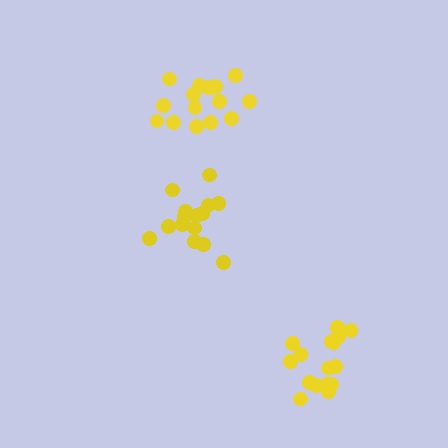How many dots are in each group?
Group 1: 15 dots, Group 2: 18 dots, Group 3: 16 dots (49 total).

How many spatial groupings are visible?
There are 3 spatial groupings.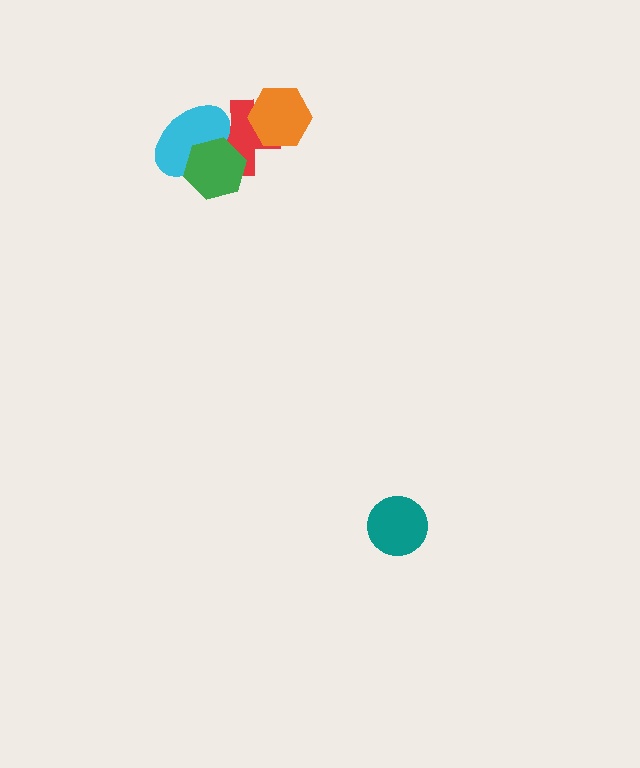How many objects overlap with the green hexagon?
2 objects overlap with the green hexagon.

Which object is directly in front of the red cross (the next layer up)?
The cyan ellipse is directly in front of the red cross.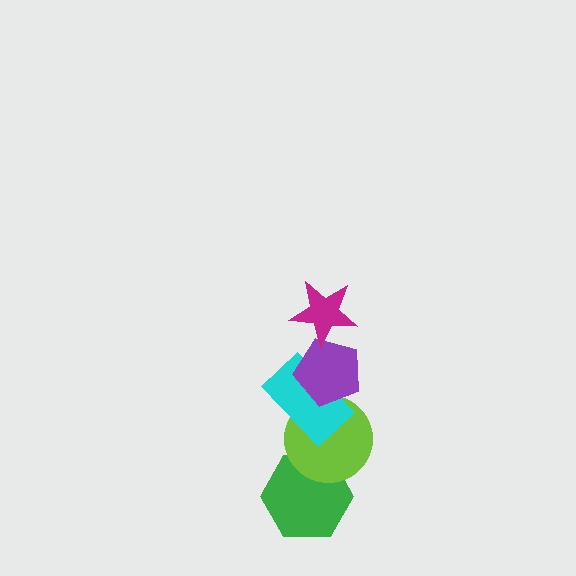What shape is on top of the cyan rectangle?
The purple pentagon is on top of the cyan rectangle.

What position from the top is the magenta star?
The magenta star is 1st from the top.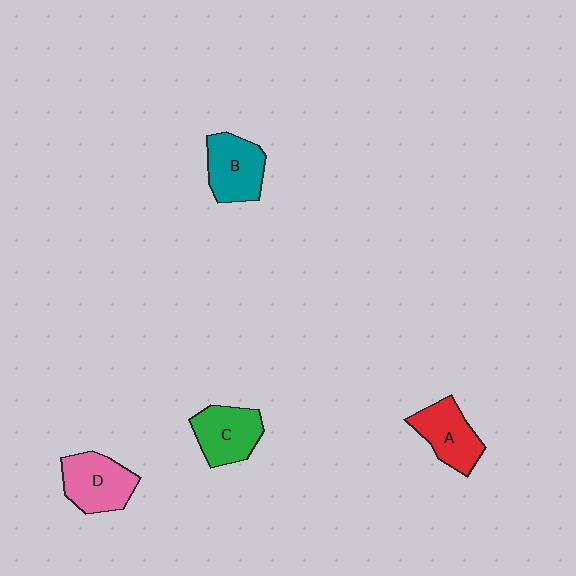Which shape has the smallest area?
Shape A (red).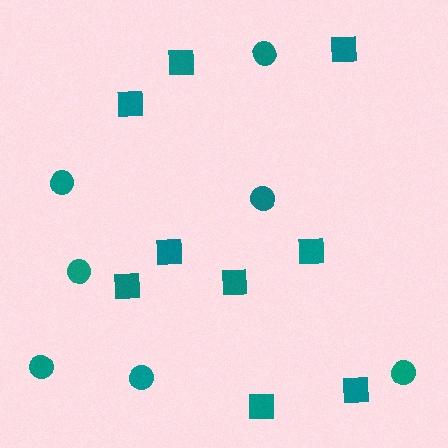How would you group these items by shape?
There are 2 groups: one group of circles (7) and one group of squares (9).